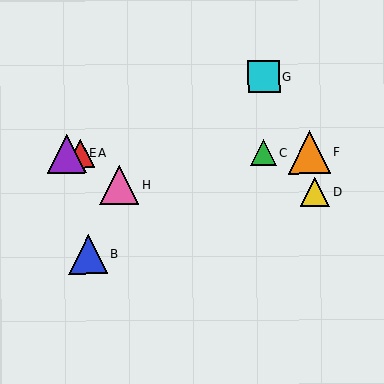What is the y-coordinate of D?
Object D is at y≈192.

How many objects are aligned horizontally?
4 objects (A, C, E, F) are aligned horizontally.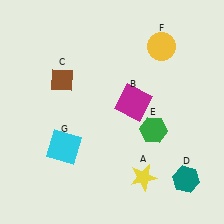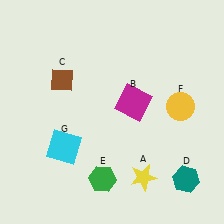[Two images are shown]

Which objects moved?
The objects that moved are: the green hexagon (E), the yellow circle (F).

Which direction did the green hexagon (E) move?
The green hexagon (E) moved left.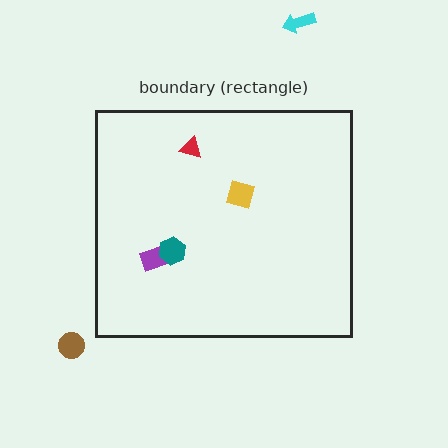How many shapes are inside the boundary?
4 inside, 2 outside.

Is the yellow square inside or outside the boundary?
Inside.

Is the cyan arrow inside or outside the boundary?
Outside.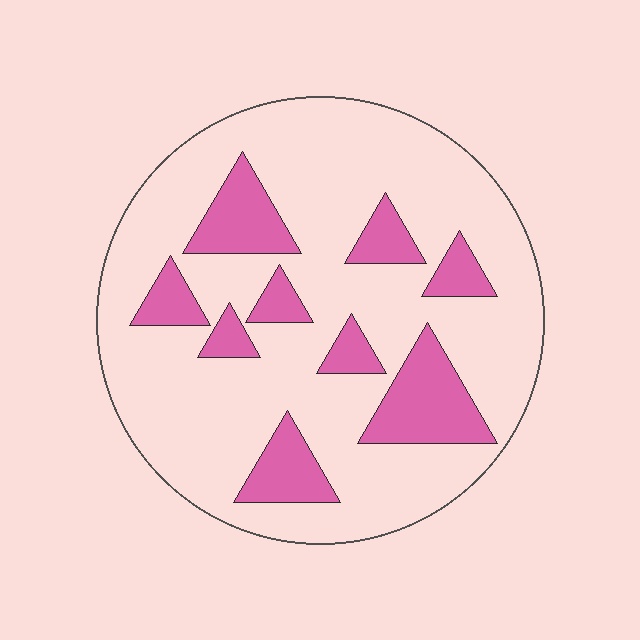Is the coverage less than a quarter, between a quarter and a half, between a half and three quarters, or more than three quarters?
Less than a quarter.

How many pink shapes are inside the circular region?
9.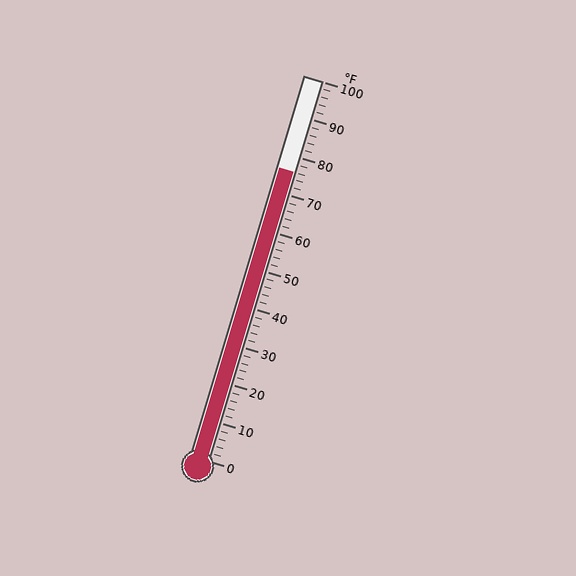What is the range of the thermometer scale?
The thermometer scale ranges from 0°F to 100°F.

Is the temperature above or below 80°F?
The temperature is below 80°F.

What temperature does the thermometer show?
The thermometer shows approximately 76°F.